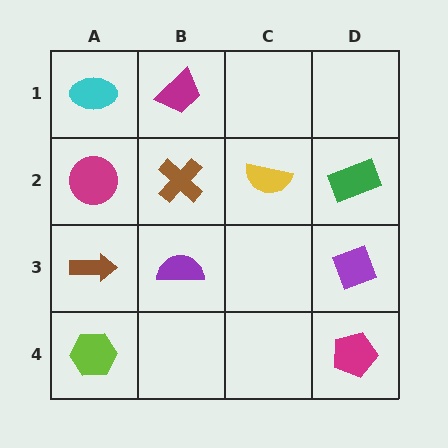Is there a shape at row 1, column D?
No, that cell is empty.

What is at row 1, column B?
A magenta trapezoid.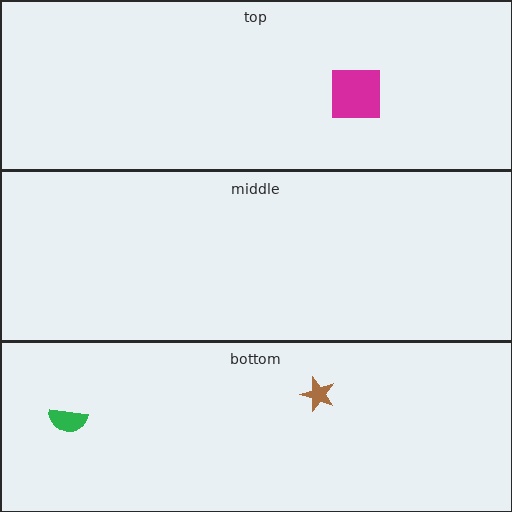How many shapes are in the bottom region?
2.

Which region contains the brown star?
The bottom region.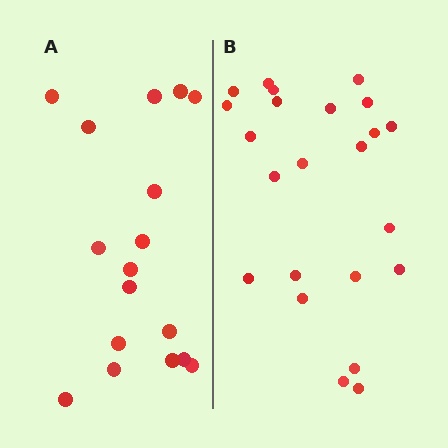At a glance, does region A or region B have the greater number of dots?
Region B (the right region) has more dots.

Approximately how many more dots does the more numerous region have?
Region B has about 6 more dots than region A.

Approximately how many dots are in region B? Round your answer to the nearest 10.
About 20 dots. (The exact count is 23, which rounds to 20.)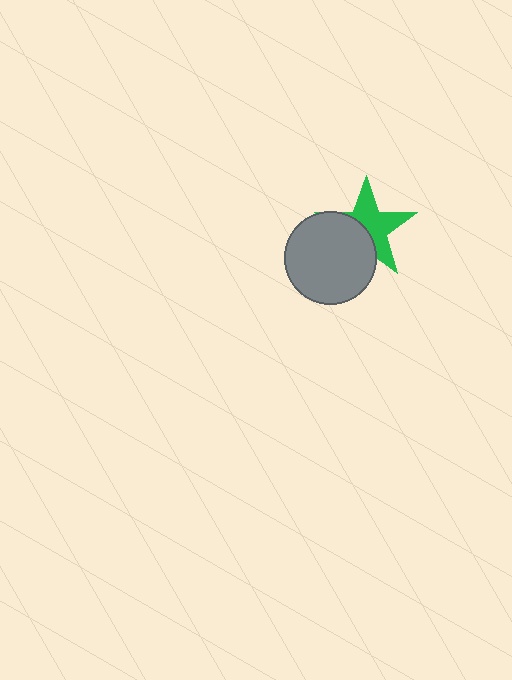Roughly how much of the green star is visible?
About half of it is visible (roughly 56%).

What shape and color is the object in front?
The object in front is a gray circle.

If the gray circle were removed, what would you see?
You would see the complete green star.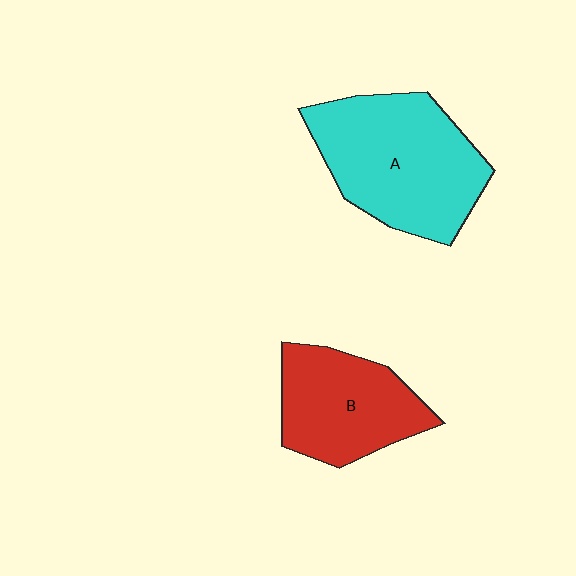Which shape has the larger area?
Shape A (cyan).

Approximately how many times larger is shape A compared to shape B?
Approximately 1.4 times.